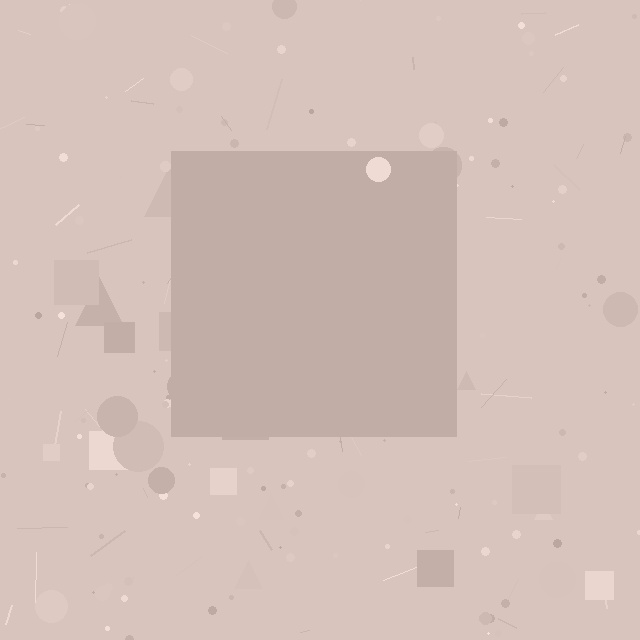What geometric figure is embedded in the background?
A square is embedded in the background.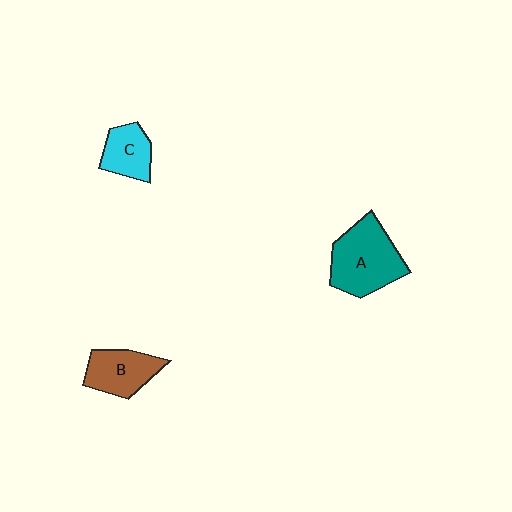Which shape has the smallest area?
Shape C (cyan).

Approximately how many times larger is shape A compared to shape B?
Approximately 1.5 times.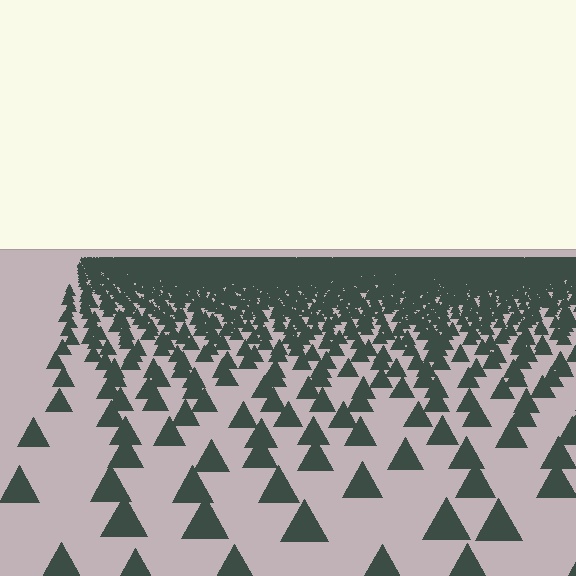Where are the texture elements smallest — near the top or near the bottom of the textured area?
Near the top.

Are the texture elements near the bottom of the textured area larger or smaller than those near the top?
Larger. Near the bottom, elements are closer to the viewer and appear at a bigger on-screen size.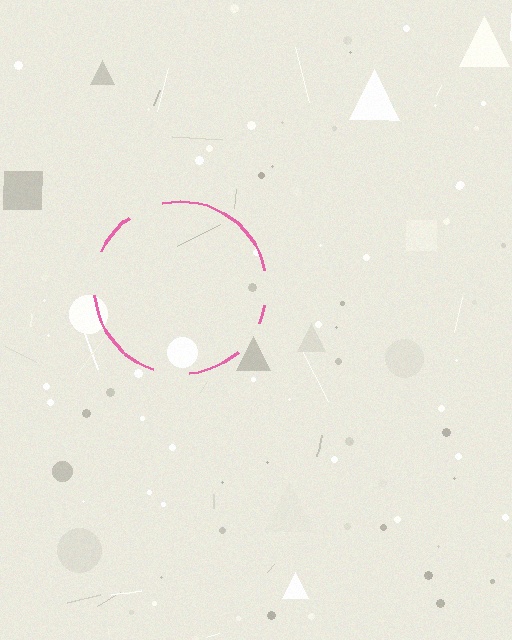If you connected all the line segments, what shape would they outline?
They would outline a circle.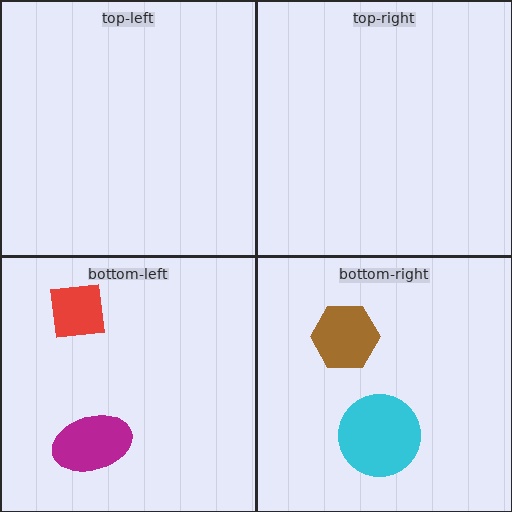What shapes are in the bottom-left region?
The red square, the magenta ellipse.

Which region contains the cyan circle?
The bottom-right region.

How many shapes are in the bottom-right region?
2.